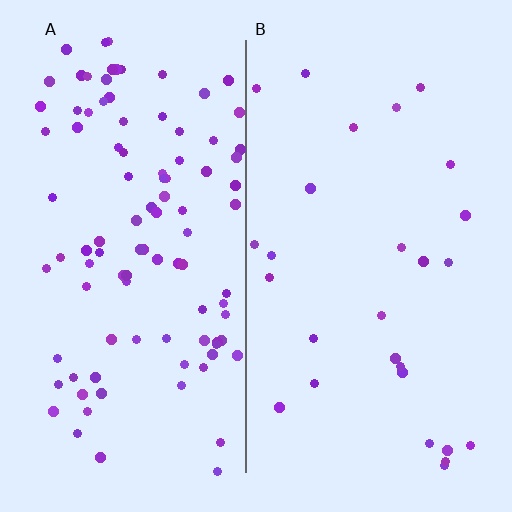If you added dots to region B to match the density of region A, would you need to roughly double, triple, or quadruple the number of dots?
Approximately quadruple.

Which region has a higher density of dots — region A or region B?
A (the left).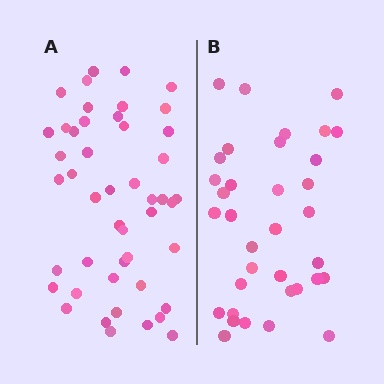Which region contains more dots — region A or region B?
Region A (the left region) has more dots.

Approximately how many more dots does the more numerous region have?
Region A has roughly 12 or so more dots than region B.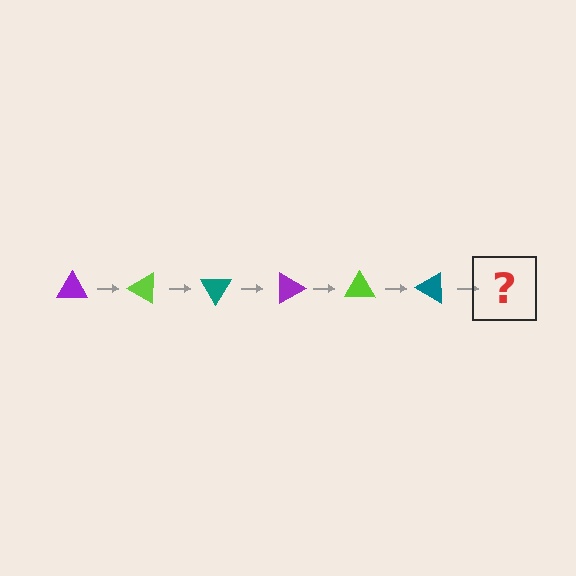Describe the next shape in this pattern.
It should be a purple triangle, rotated 180 degrees from the start.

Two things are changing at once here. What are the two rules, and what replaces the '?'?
The two rules are that it rotates 30 degrees each step and the color cycles through purple, lime, and teal. The '?' should be a purple triangle, rotated 180 degrees from the start.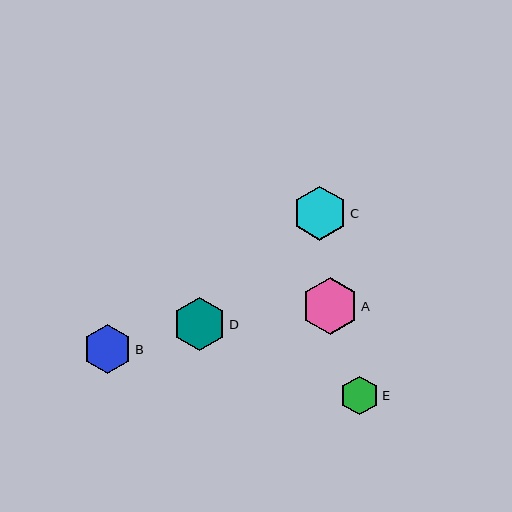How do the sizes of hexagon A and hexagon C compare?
Hexagon A and hexagon C are approximately the same size.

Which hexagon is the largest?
Hexagon A is the largest with a size of approximately 57 pixels.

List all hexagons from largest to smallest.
From largest to smallest: A, C, D, B, E.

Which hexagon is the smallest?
Hexagon E is the smallest with a size of approximately 39 pixels.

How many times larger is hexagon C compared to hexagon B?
Hexagon C is approximately 1.1 times the size of hexagon B.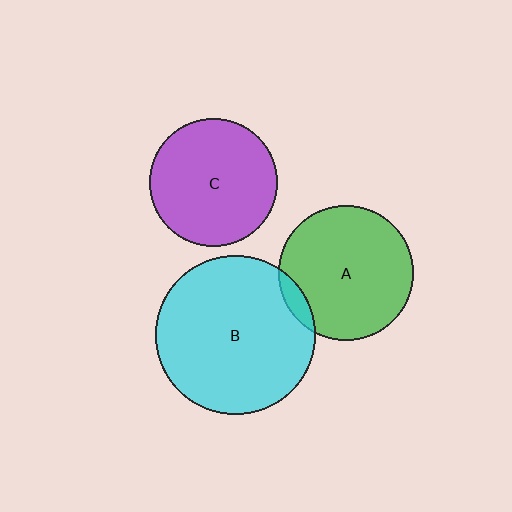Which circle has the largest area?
Circle B (cyan).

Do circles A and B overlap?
Yes.